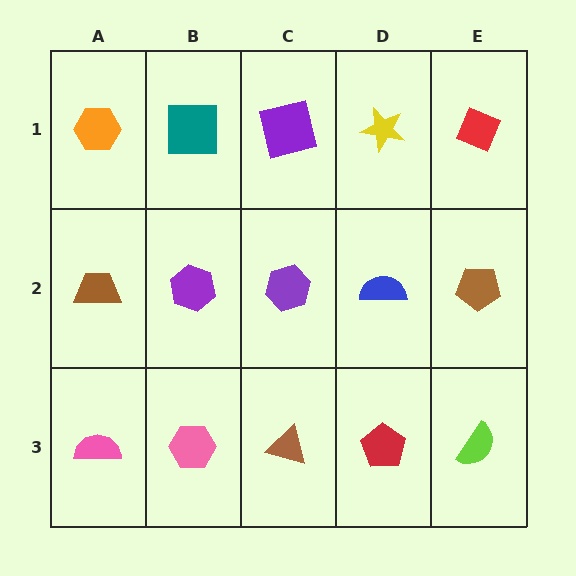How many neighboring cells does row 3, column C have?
3.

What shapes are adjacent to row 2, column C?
A purple square (row 1, column C), a brown triangle (row 3, column C), a purple hexagon (row 2, column B), a blue semicircle (row 2, column D).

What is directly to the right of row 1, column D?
A red diamond.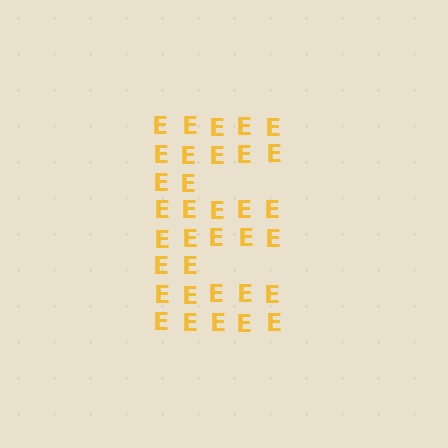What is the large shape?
The large shape is the letter E.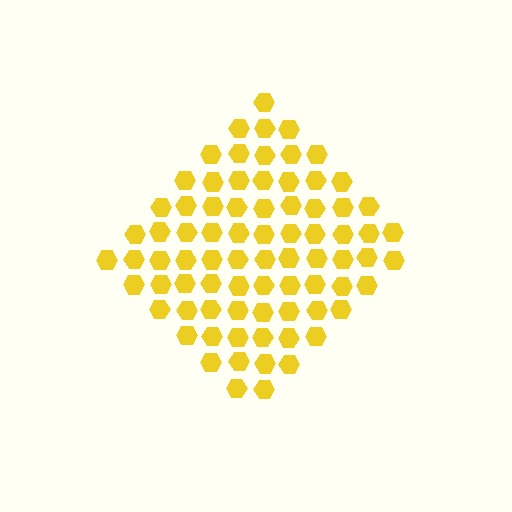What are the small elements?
The small elements are hexagons.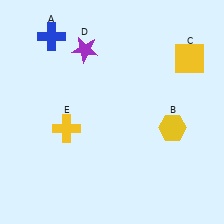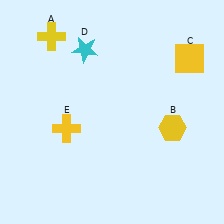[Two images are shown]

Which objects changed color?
A changed from blue to yellow. D changed from purple to cyan.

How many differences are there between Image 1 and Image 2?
There are 2 differences between the two images.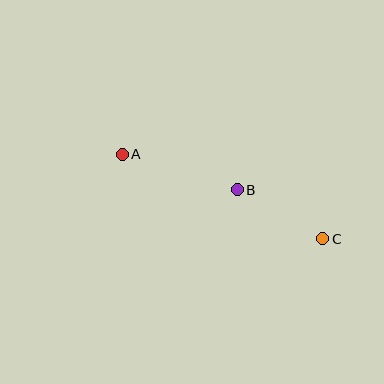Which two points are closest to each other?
Points B and C are closest to each other.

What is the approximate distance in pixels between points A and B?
The distance between A and B is approximately 120 pixels.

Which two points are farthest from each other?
Points A and C are farthest from each other.